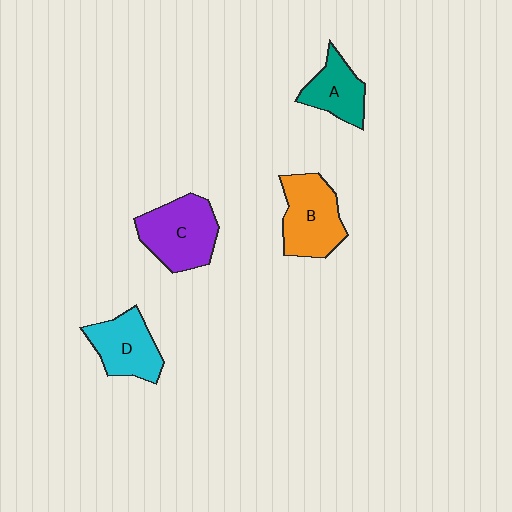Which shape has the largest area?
Shape C (purple).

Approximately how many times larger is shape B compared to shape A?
Approximately 1.4 times.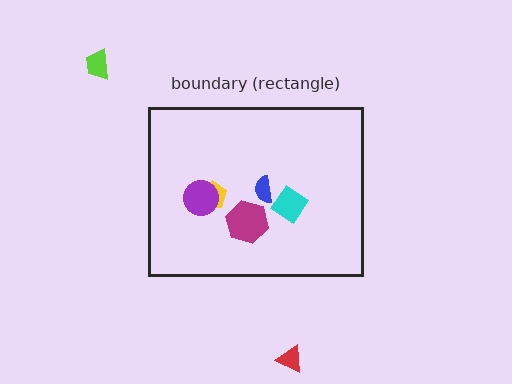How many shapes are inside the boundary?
5 inside, 2 outside.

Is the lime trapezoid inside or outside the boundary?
Outside.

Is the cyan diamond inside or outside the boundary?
Inside.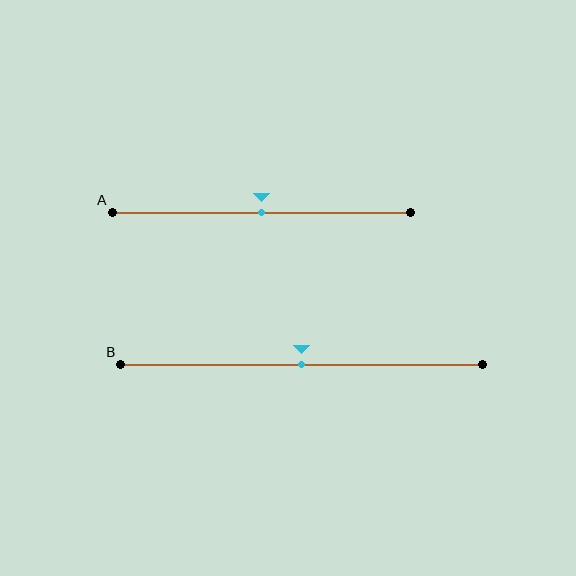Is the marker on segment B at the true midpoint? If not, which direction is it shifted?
Yes, the marker on segment B is at the true midpoint.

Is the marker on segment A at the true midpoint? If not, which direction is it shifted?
Yes, the marker on segment A is at the true midpoint.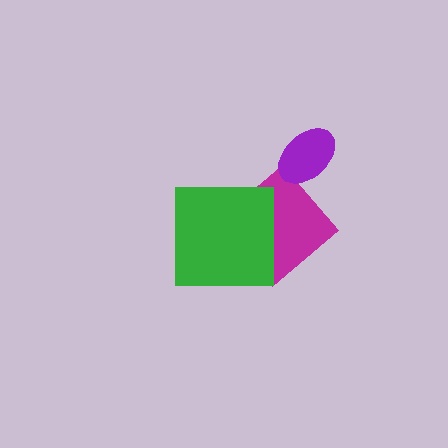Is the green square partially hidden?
No, no other shape covers it.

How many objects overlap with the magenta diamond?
1 object overlaps with the magenta diamond.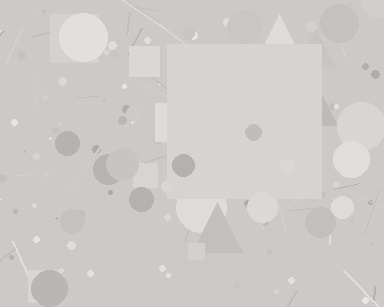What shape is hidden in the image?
A square is hidden in the image.